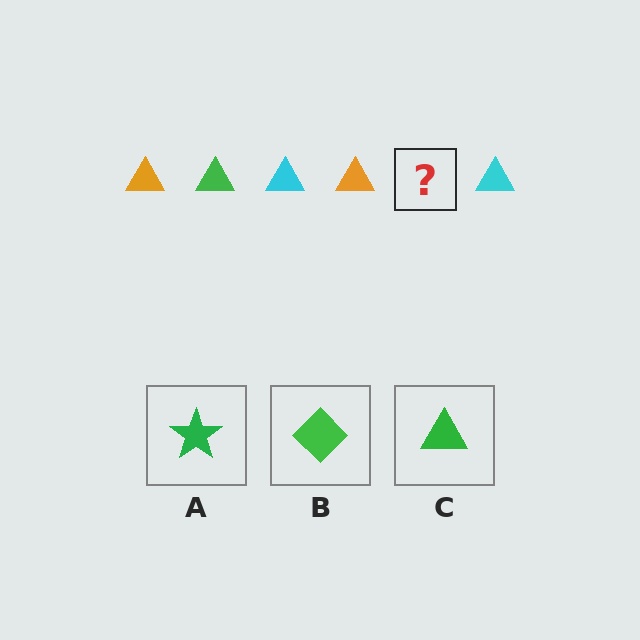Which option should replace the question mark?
Option C.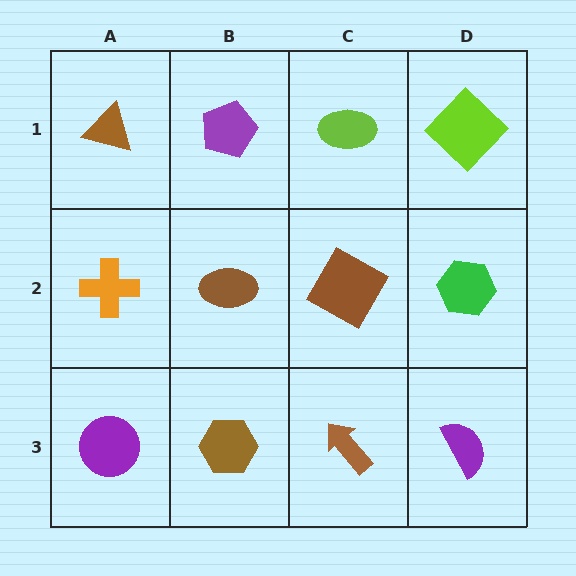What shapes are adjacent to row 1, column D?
A green hexagon (row 2, column D), a lime ellipse (row 1, column C).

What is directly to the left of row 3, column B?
A purple circle.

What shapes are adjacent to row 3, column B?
A brown ellipse (row 2, column B), a purple circle (row 3, column A), a brown arrow (row 3, column C).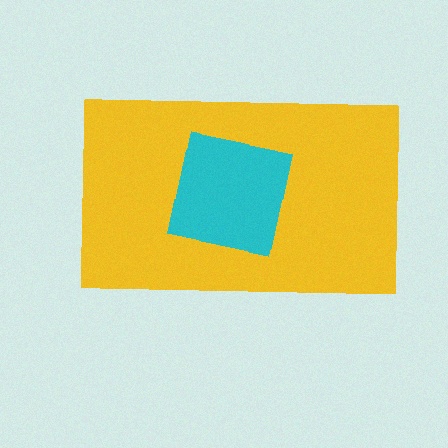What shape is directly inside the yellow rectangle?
The cyan square.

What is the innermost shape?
The cyan square.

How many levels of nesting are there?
2.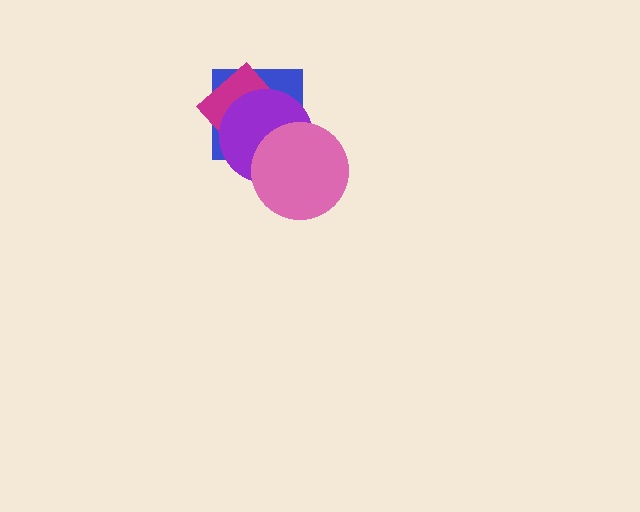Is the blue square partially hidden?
Yes, it is partially covered by another shape.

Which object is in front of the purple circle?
The pink circle is in front of the purple circle.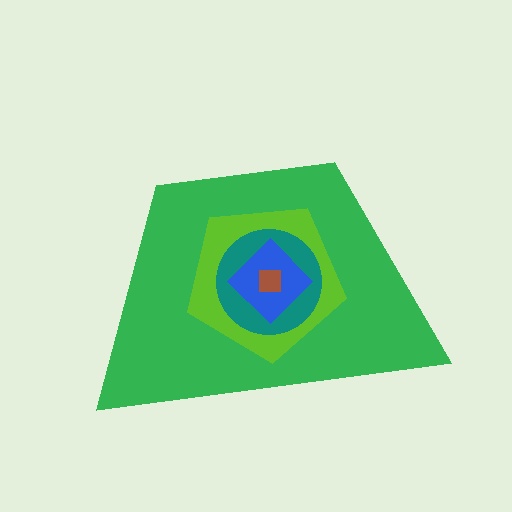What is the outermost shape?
The green trapezoid.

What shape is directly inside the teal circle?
The blue diamond.